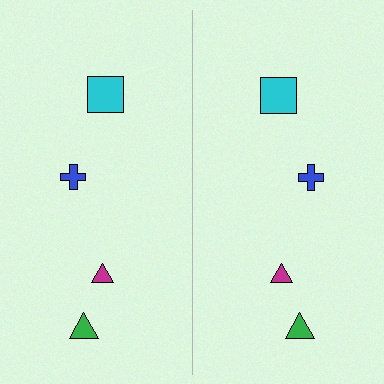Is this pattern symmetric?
Yes, this pattern has bilateral (reflection) symmetry.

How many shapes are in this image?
There are 8 shapes in this image.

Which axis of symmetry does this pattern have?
The pattern has a vertical axis of symmetry running through the center of the image.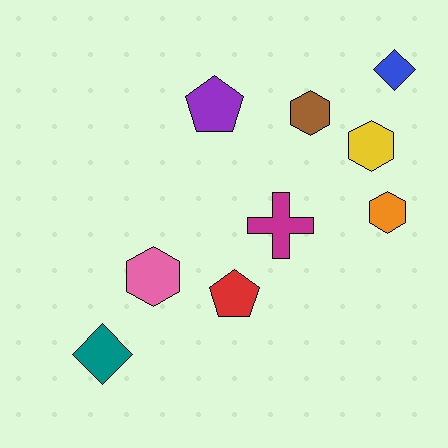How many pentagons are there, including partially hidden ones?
There are 2 pentagons.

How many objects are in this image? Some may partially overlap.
There are 9 objects.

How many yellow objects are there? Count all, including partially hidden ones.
There is 1 yellow object.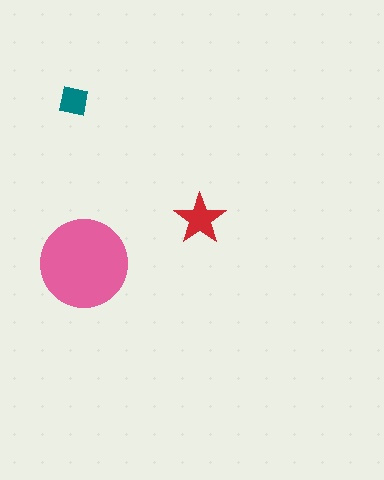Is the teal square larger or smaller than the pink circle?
Smaller.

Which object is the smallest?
The teal square.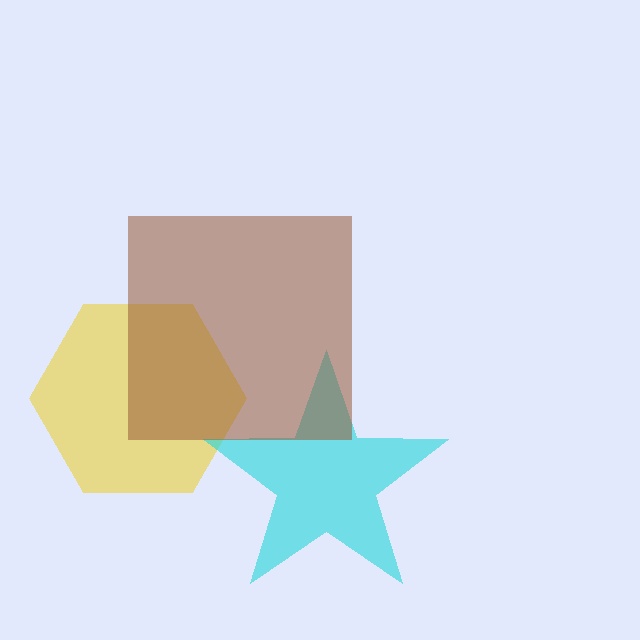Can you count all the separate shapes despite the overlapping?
Yes, there are 3 separate shapes.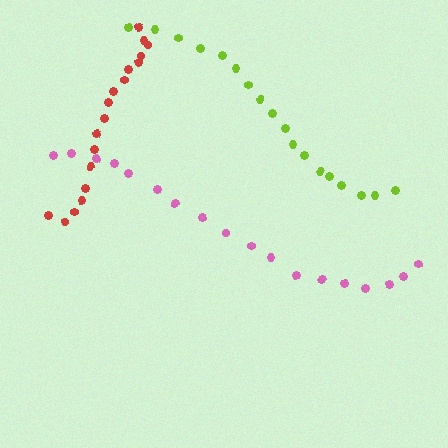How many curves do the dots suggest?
There are 3 distinct paths.